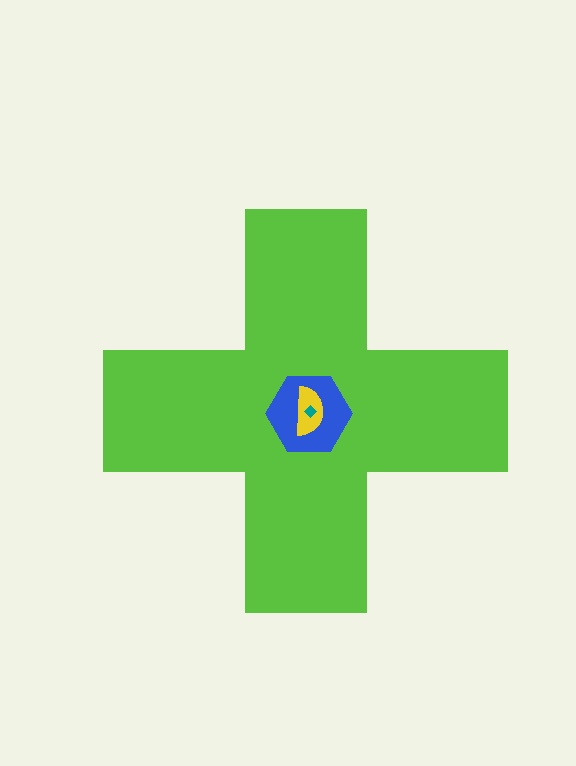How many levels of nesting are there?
4.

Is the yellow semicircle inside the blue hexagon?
Yes.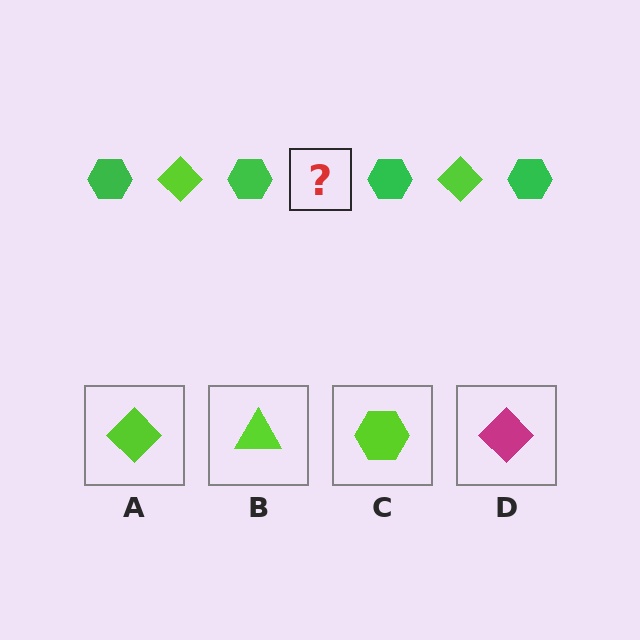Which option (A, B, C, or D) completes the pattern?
A.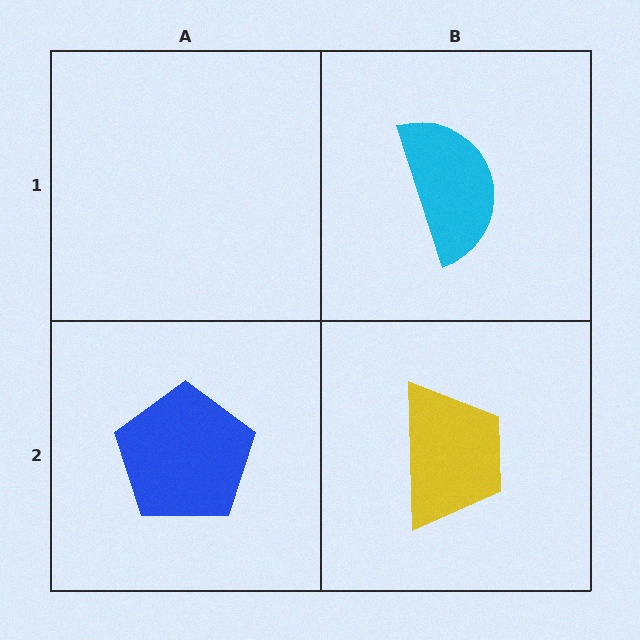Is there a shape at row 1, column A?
No, that cell is empty.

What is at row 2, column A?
A blue pentagon.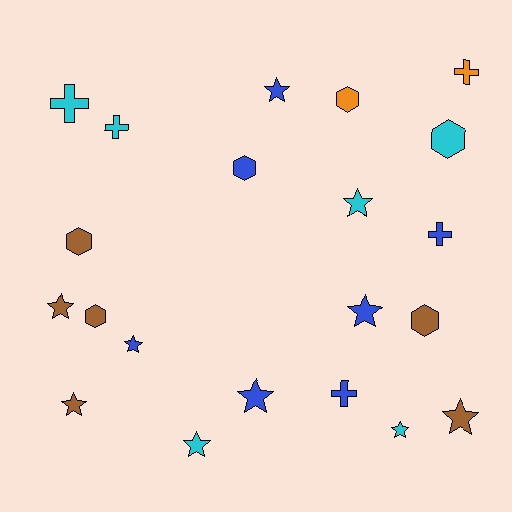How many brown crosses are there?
There are no brown crosses.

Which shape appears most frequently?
Star, with 10 objects.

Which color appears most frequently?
Blue, with 7 objects.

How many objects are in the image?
There are 21 objects.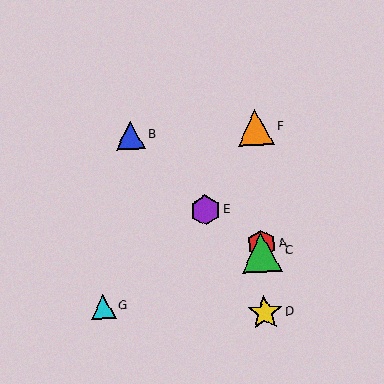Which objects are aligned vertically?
Objects A, C, D, F are aligned vertically.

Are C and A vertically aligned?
Yes, both are at x≈262.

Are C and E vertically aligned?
No, C is at x≈262 and E is at x≈205.